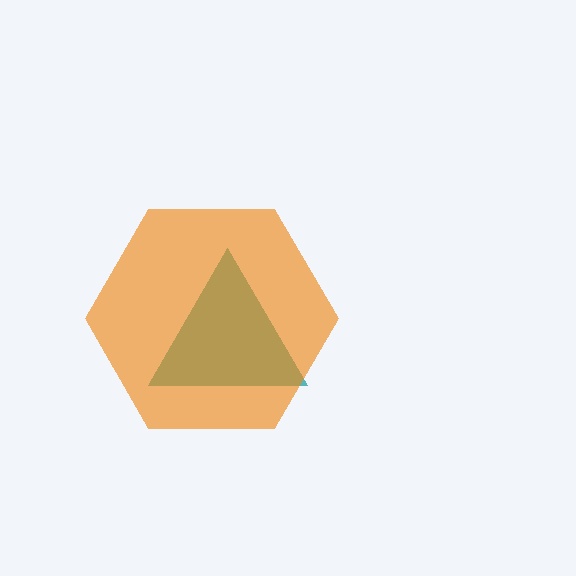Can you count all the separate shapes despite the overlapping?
Yes, there are 2 separate shapes.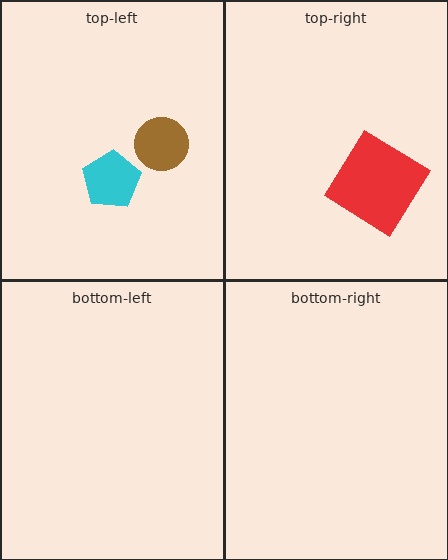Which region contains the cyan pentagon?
The top-left region.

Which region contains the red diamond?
The top-right region.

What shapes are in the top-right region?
The red diamond.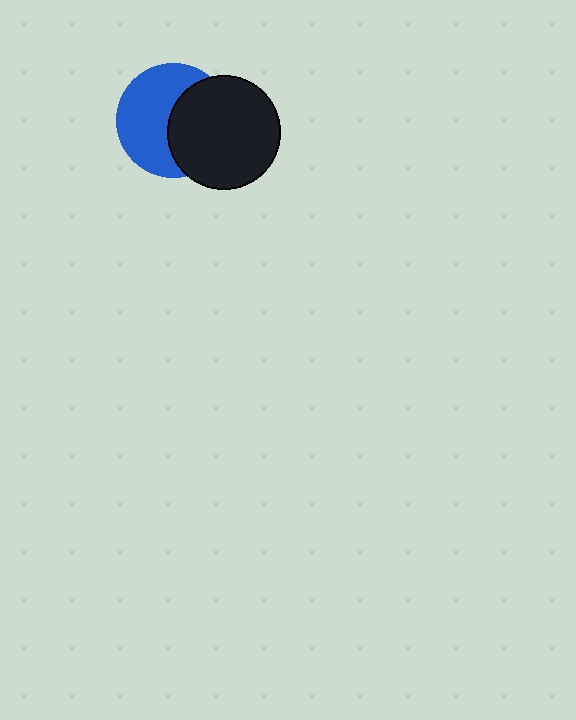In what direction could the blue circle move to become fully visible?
The blue circle could move left. That would shift it out from behind the black circle entirely.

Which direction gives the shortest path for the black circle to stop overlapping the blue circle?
Moving right gives the shortest separation.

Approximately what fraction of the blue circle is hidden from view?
Roughly 44% of the blue circle is hidden behind the black circle.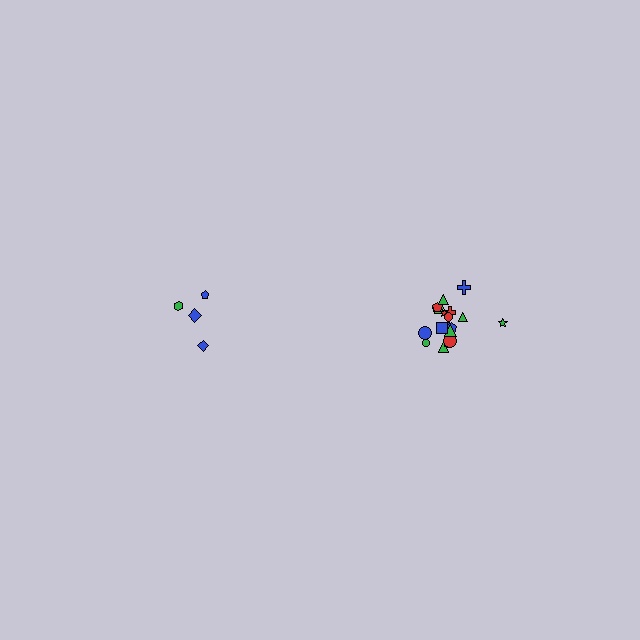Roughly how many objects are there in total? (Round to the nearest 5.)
Roughly 20 objects in total.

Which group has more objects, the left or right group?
The right group.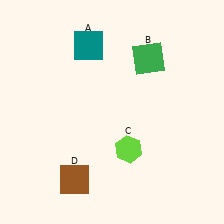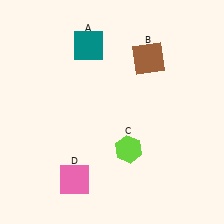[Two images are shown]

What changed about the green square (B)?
In Image 1, B is green. In Image 2, it changed to brown.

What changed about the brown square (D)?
In Image 1, D is brown. In Image 2, it changed to pink.